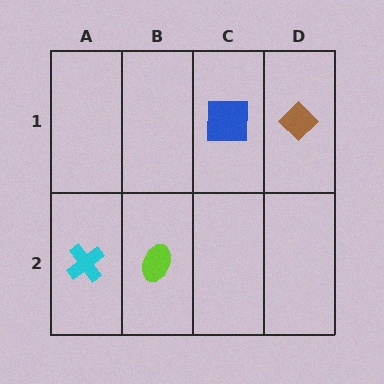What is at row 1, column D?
A brown diamond.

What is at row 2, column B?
A lime ellipse.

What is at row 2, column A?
A cyan cross.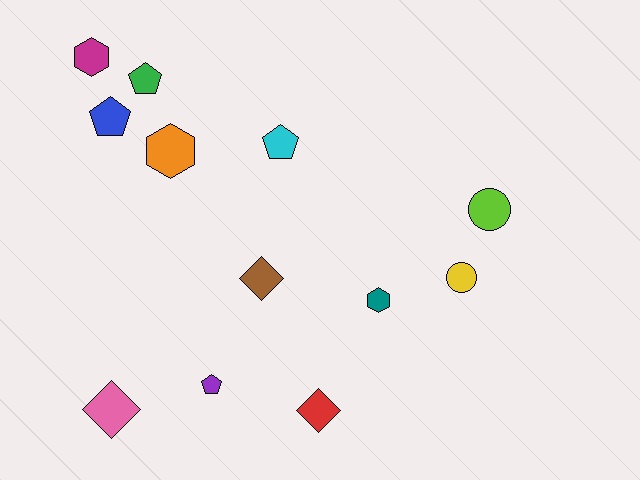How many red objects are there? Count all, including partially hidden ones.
There is 1 red object.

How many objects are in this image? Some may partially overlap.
There are 12 objects.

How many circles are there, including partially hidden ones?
There are 2 circles.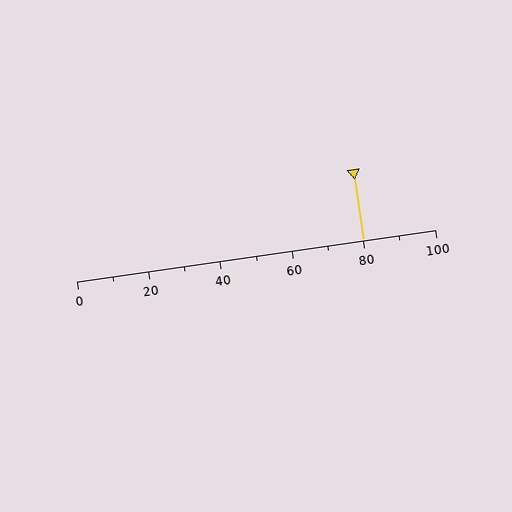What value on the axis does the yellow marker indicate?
The marker indicates approximately 80.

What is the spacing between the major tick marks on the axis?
The major ticks are spaced 20 apart.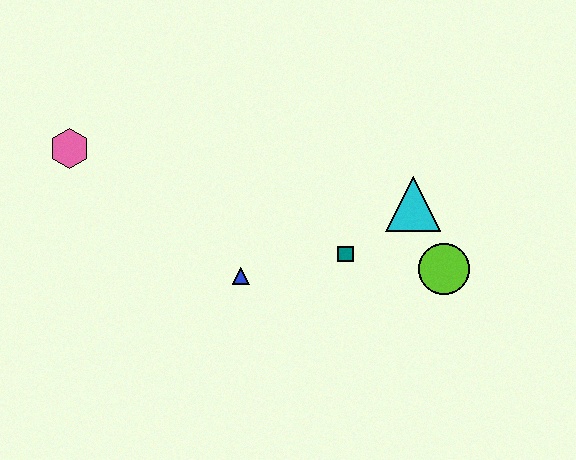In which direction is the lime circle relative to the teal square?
The lime circle is to the right of the teal square.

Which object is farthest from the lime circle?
The pink hexagon is farthest from the lime circle.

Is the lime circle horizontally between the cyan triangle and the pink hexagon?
No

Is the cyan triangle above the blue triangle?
Yes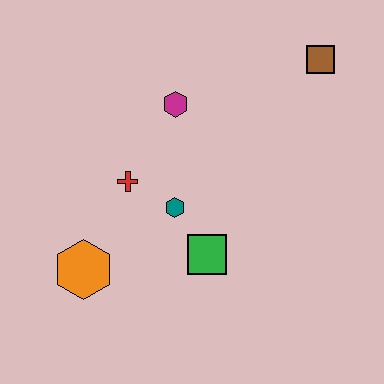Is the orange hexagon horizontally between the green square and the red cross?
No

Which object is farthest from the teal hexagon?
The brown square is farthest from the teal hexagon.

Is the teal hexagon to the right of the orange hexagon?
Yes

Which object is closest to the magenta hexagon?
The red cross is closest to the magenta hexagon.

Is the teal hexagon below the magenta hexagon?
Yes